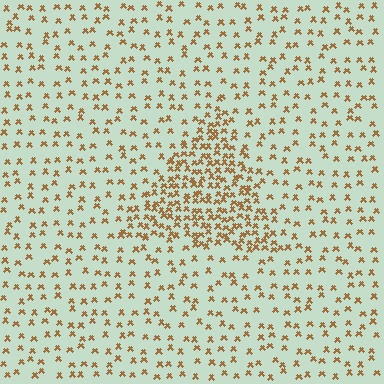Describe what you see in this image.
The image contains small brown elements arranged at two different densities. A triangle-shaped region is visible where the elements are more densely packed than the surrounding area.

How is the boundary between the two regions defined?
The boundary is defined by a change in element density (approximately 2.6x ratio). All elements are the same color, size, and shape.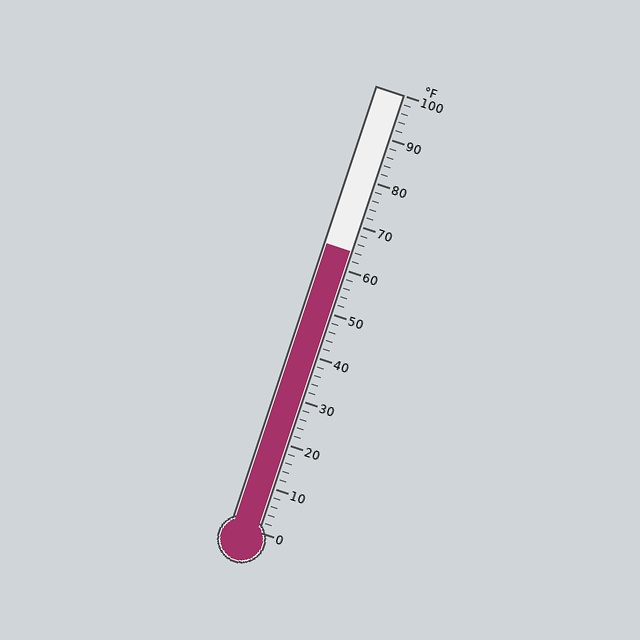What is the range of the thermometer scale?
The thermometer scale ranges from 0°F to 100°F.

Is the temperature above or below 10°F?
The temperature is above 10°F.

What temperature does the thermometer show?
The thermometer shows approximately 64°F.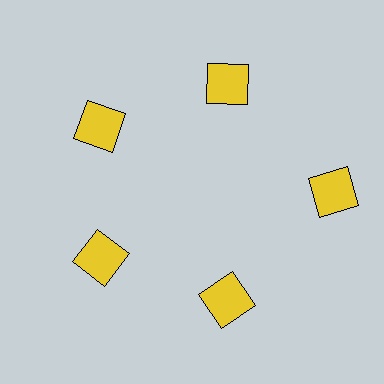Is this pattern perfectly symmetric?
No. The 5 yellow squares are arranged in a ring, but one element near the 3 o'clock position is pushed outward from the center, breaking the 5-fold rotational symmetry.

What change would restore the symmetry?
The symmetry would be restored by moving it inward, back onto the ring so that all 5 squares sit at equal angles and equal distance from the center.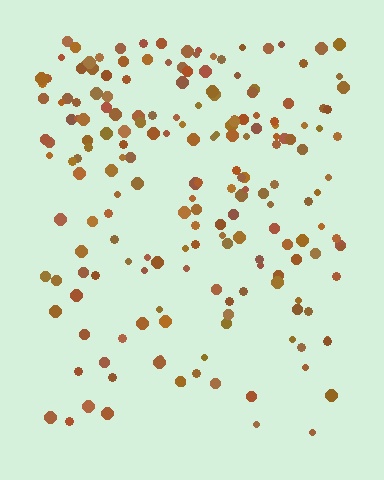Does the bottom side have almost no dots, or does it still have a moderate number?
Still a moderate number, just noticeably fewer than the top.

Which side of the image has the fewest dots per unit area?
The bottom.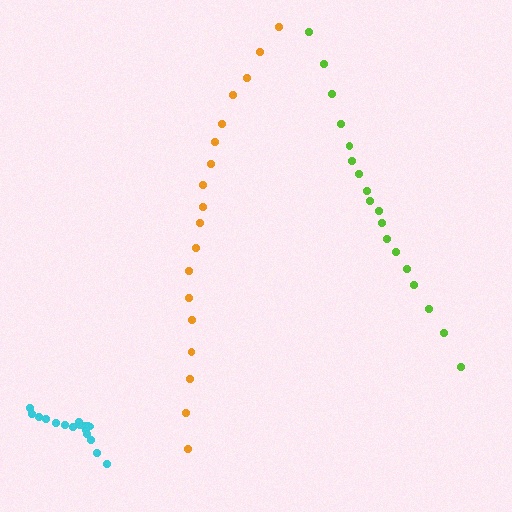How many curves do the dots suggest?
There are 3 distinct paths.